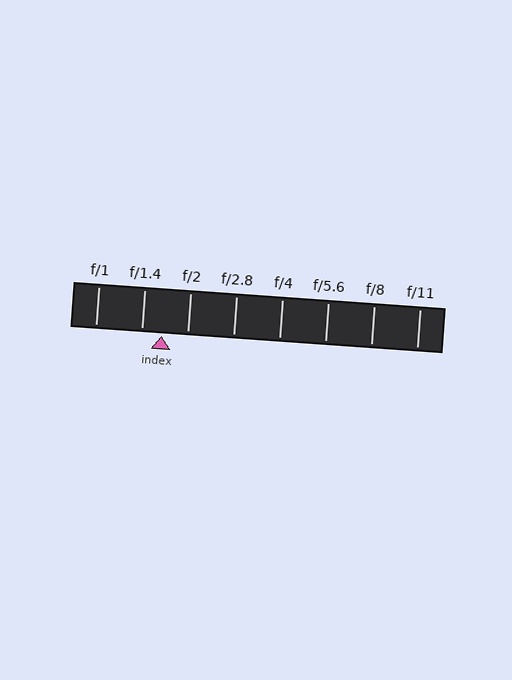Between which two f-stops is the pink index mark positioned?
The index mark is between f/1.4 and f/2.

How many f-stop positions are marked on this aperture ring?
There are 8 f-stop positions marked.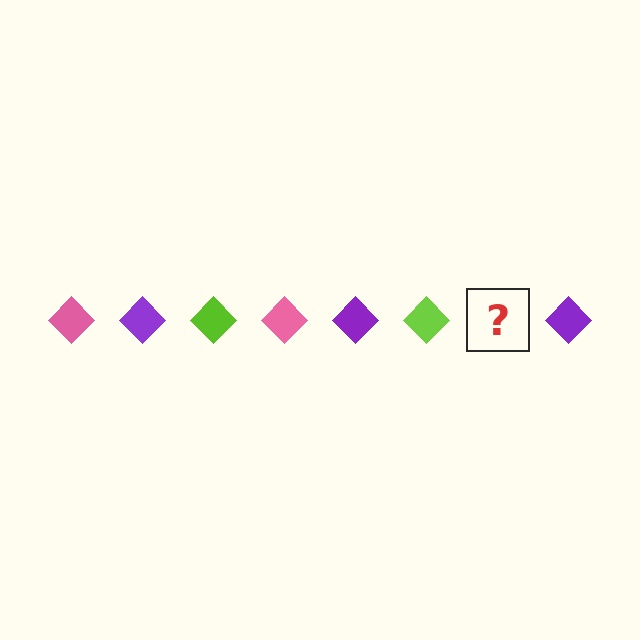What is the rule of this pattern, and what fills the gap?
The rule is that the pattern cycles through pink, purple, lime diamonds. The gap should be filled with a pink diamond.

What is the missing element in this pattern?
The missing element is a pink diamond.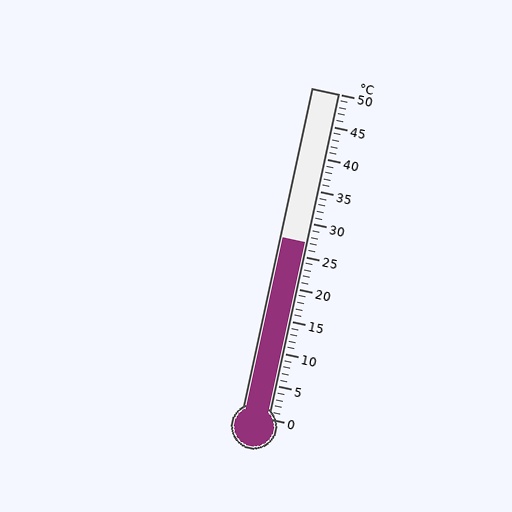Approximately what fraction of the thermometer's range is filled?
The thermometer is filled to approximately 55% of its range.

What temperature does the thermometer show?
The thermometer shows approximately 27°C.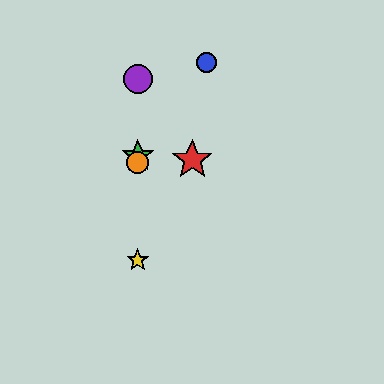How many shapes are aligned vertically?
4 shapes (the green star, the yellow star, the purple circle, the orange circle) are aligned vertically.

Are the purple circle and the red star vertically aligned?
No, the purple circle is at x≈138 and the red star is at x≈192.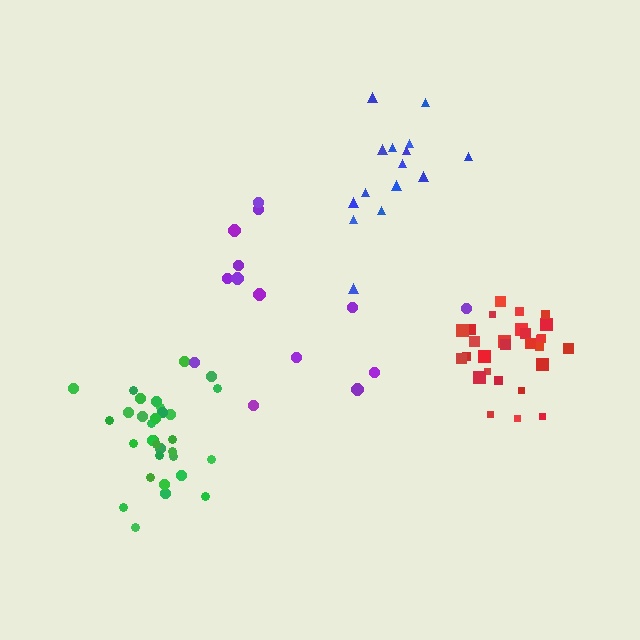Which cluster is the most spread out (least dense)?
Purple.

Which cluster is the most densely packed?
Red.